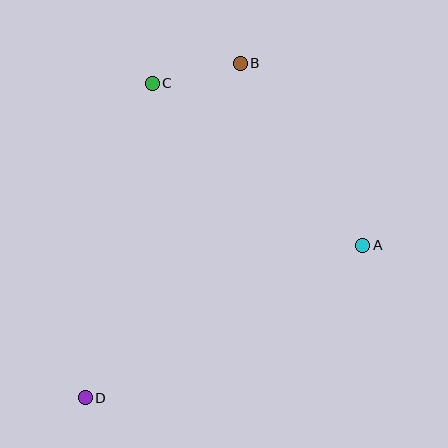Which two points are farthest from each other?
Points B and D are farthest from each other.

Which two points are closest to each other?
Points B and C are closest to each other.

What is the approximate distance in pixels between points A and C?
The distance between A and C is approximately 266 pixels.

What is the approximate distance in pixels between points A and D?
The distance between A and D is approximately 316 pixels.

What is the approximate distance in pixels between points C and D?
The distance between C and D is approximately 321 pixels.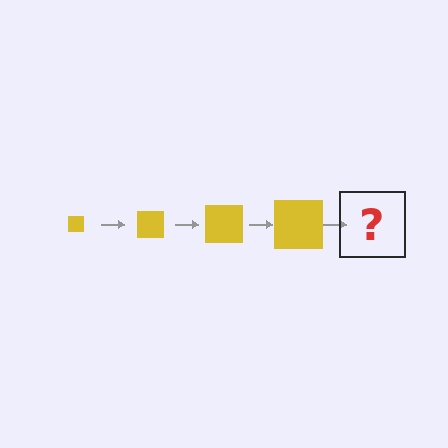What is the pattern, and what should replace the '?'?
The pattern is that the square gets progressively larger each step. The '?' should be a yellow square, larger than the previous one.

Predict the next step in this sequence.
The next step is a yellow square, larger than the previous one.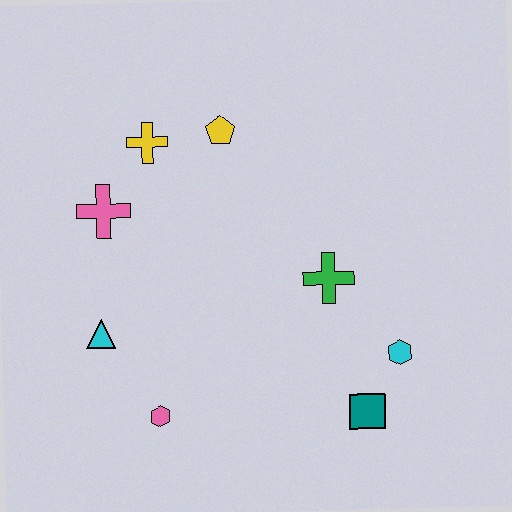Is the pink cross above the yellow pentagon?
No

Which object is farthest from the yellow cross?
The teal square is farthest from the yellow cross.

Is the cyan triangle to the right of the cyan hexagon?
No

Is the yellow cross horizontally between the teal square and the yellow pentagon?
No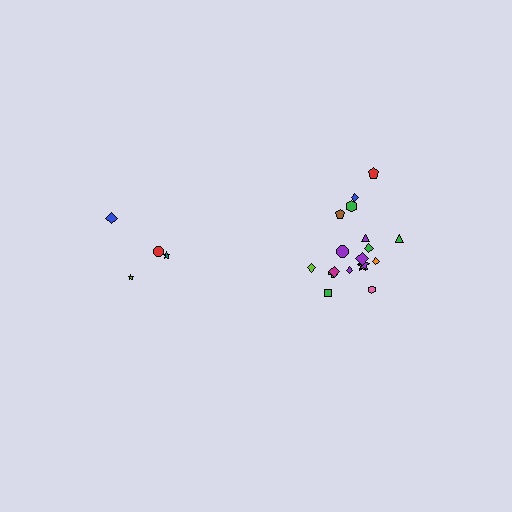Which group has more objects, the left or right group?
The right group.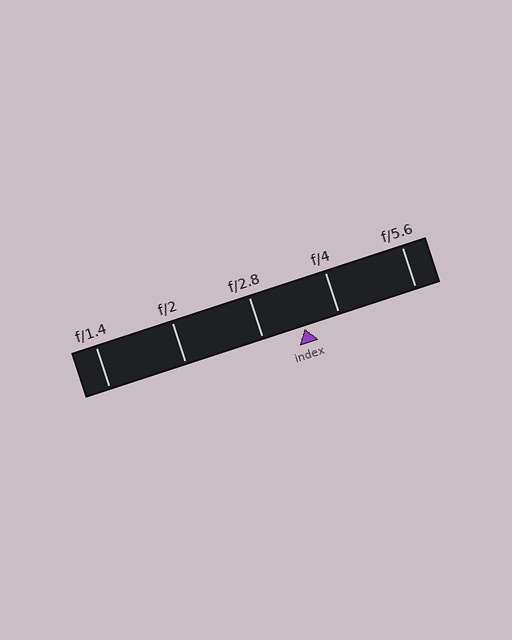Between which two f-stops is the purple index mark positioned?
The index mark is between f/2.8 and f/4.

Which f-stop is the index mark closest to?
The index mark is closest to f/4.